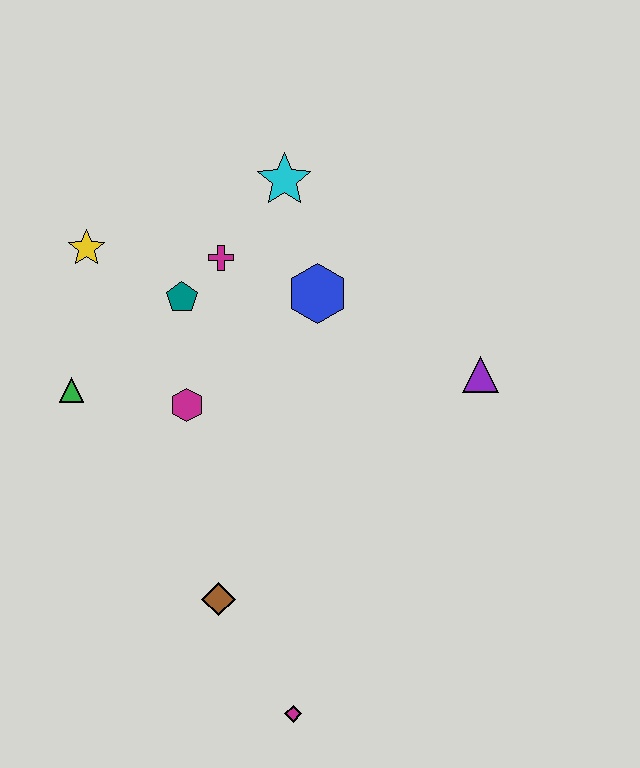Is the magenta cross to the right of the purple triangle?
No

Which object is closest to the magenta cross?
The teal pentagon is closest to the magenta cross.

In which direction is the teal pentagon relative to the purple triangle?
The teal pentagon is to the left of the purple triangle.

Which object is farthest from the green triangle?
The purple triangle is farthest from the green triangle.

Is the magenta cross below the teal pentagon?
No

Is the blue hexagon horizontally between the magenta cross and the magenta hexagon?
No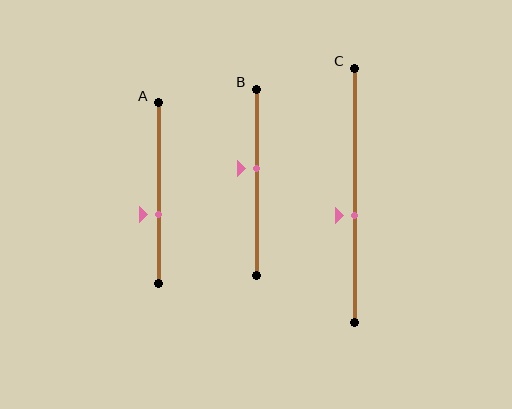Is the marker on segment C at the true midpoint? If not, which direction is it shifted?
No, the marker on segment C is shifted downward by about 8% of the segment length.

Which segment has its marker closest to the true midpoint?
Segment B has its marker closest to the true midpoint.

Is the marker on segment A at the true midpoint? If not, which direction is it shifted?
No, the marker on segment A is shifted downward by about 12% of the segment length.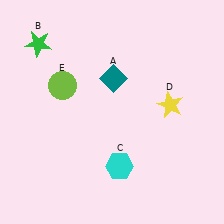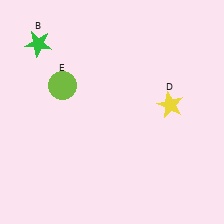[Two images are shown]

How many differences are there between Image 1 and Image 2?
There are 2 differences between the two images.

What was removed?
The cyan hexagon (C), the teal diamond (A) were removed in Image 2.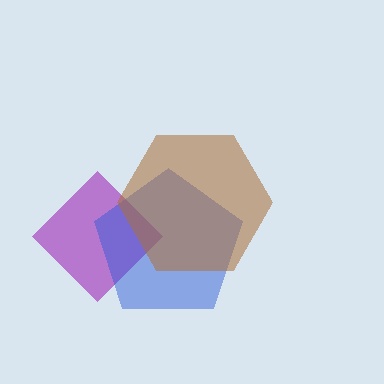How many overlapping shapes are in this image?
There are 3 overlapping shapes in the image.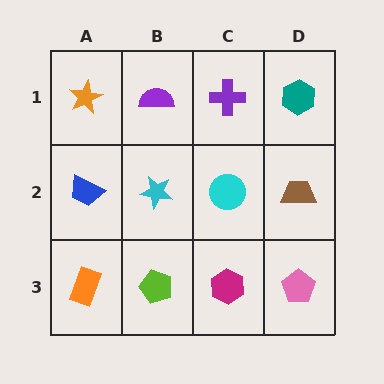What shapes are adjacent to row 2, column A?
An orange star (row 1, column A), an orange rectangle (row 3, column A), a cyan star (row 2, column B).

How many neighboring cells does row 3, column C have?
3.